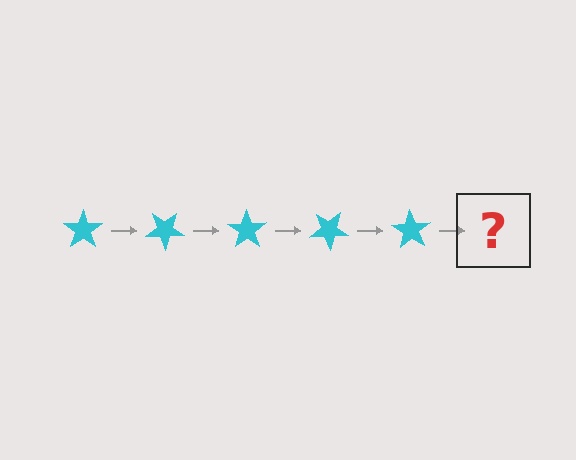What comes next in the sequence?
The next element should be a cyan star rotated 175 degrees.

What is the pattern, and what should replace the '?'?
The pattern is that the star rotates 35 degrees each step. The '?' should be a cyan star rotated 175 degrees.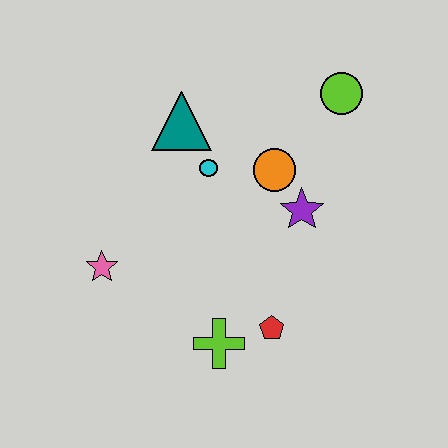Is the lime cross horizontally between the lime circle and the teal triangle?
Yes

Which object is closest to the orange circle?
The purple star is closest to the orange circle.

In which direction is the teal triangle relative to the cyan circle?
The teal triangle is above the cyan circle.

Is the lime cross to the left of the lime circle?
Yes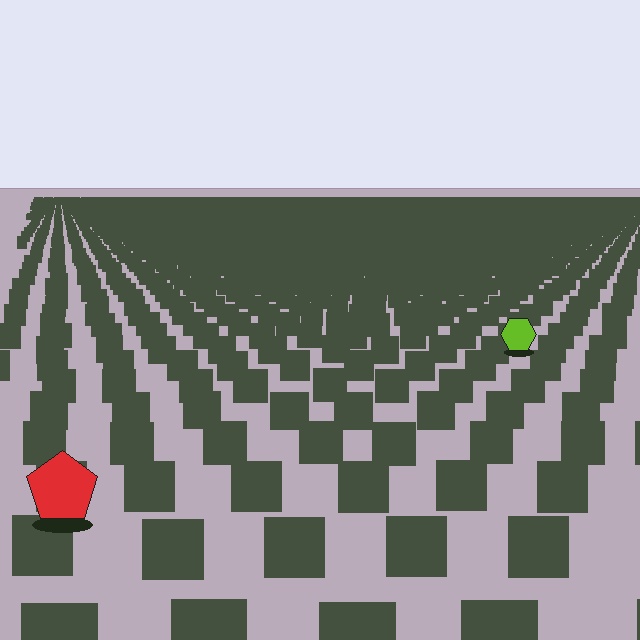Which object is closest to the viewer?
The red pentagon is closest. The texture marks near it are larger and more spread out.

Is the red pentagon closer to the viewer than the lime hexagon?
Yes. The red pentagon is closer — you can tell from the texture gradient: the ground texture is coarser near it.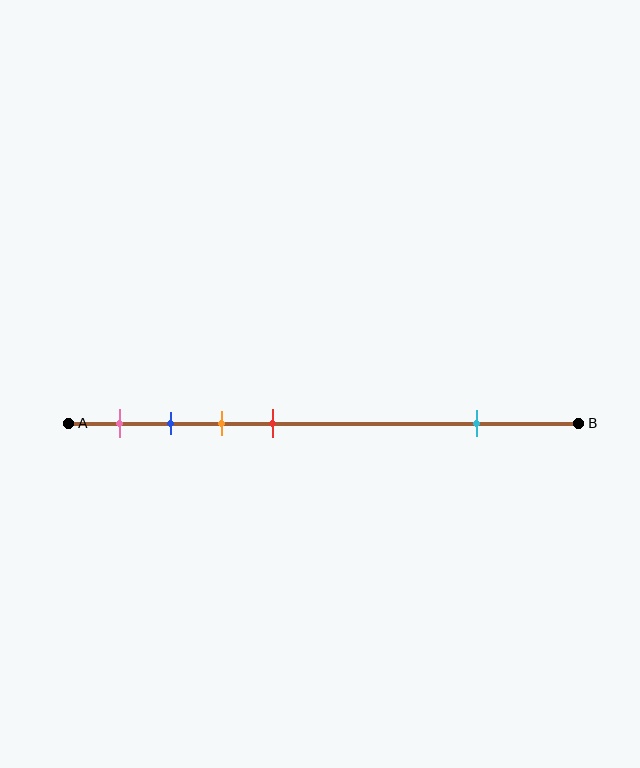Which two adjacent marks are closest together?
The blue and orange marks are the closest adjacent pair.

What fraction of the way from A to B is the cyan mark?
The cyan mark is approximately 80% (0.8) of the way from A to B.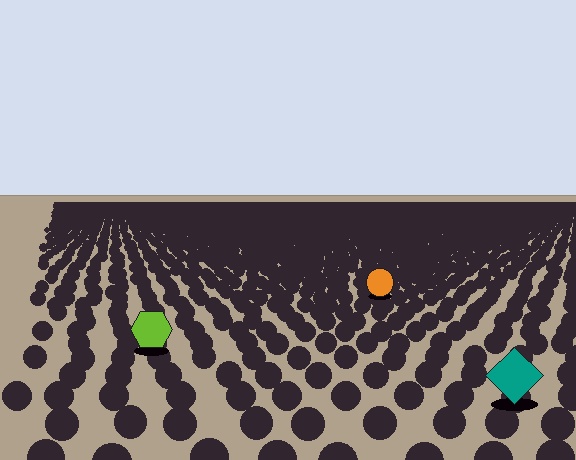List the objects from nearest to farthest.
From nearest to farthest: the teal diamond, the lime hexagon, the orange circle.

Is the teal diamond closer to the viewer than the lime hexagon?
Yes. The teal diamond is closer — you can tell from the texture gradient: the ground texture is coarser near it.